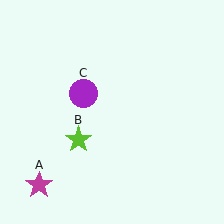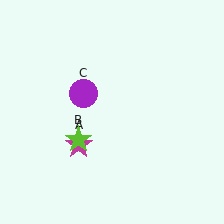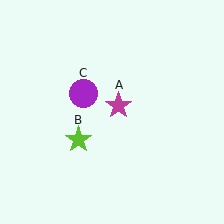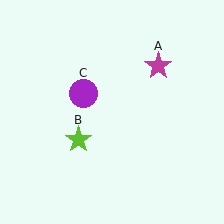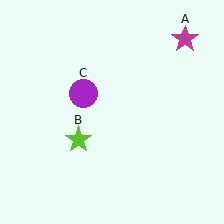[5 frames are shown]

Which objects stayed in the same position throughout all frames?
Lime star (object B) and purple circle (object C) remained stationary.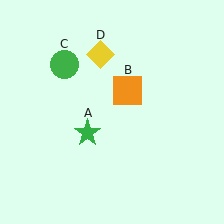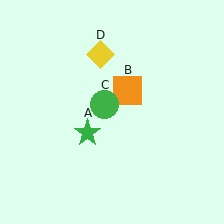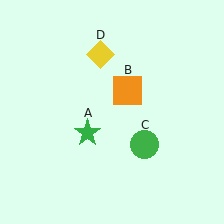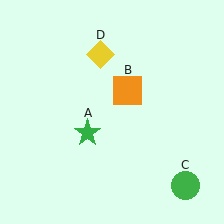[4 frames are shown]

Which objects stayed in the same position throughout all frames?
Green star (object A) and orange square (object B) and yellow diamond (object D) remained stationary.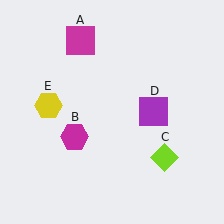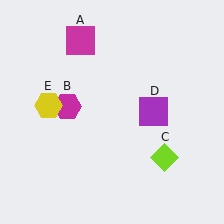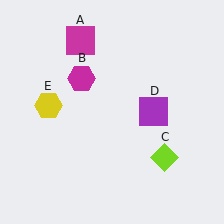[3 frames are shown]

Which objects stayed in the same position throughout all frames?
Magenta square (object A) and lime diamond (object C) and purple square (object D) and yellow hexagon (object E) remained stationary.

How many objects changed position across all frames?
1 object changed position: magenta hexagon (object B).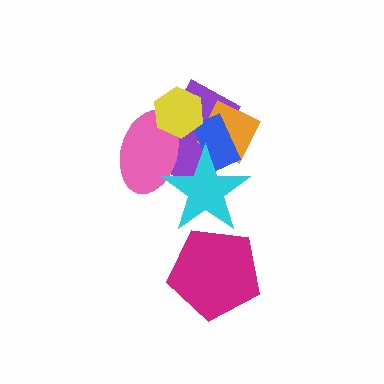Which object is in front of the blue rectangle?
The cyan star is in front of the blue rectangle.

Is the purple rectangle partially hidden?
Yes, it is partially covered by another shape.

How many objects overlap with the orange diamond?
4 objects overlap with the orange diamond.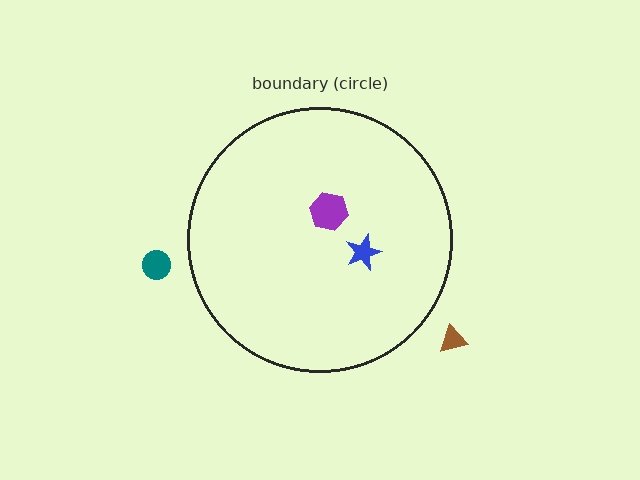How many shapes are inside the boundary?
2 inside, 2 outside.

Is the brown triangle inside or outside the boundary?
Outside.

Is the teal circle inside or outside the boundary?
Outside.